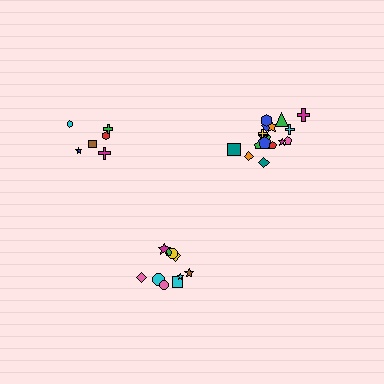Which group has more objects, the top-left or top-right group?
The top-right group.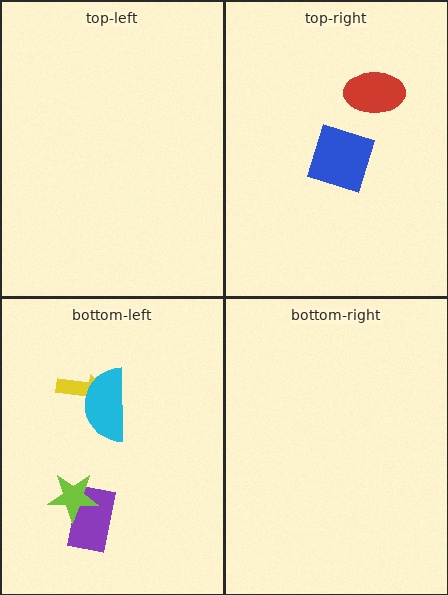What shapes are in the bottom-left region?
The yellow arrow, the purple rectangle, the lime star, the cyan semicircle.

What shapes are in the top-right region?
The red ellipse, the blue diamond.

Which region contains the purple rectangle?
The bottom-left region.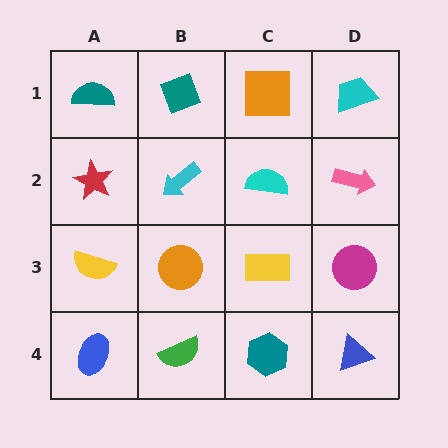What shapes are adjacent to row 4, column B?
An orange circle (row 3, column B), a blue ellipse (row 4, column A), a teal hexagon (row 4, column C).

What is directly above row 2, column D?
A cyan trapezoid.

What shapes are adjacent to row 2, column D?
A cyan trapezoid (row 1, column D), a magenta circle (row 3, column D), a cyan semicircle (row 2, column C).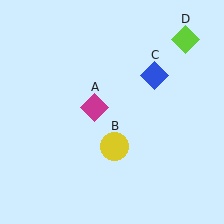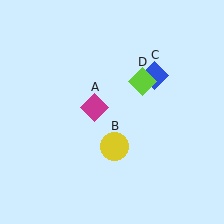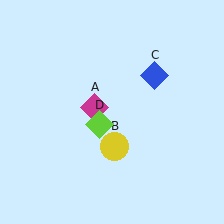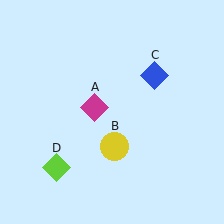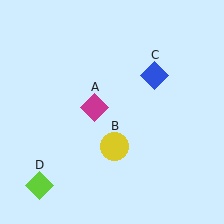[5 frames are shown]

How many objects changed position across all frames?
1 object changed position: lime diamond (object D).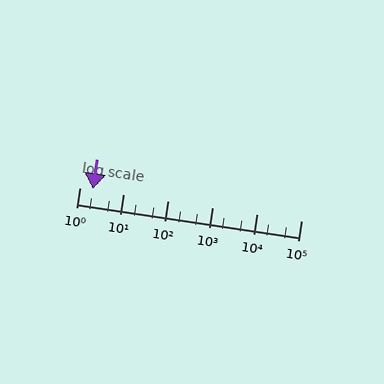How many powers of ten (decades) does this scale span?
The scale spans 5 decades, from 1 to 100000.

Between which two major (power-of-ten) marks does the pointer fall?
The pointer is between 1 and 10.